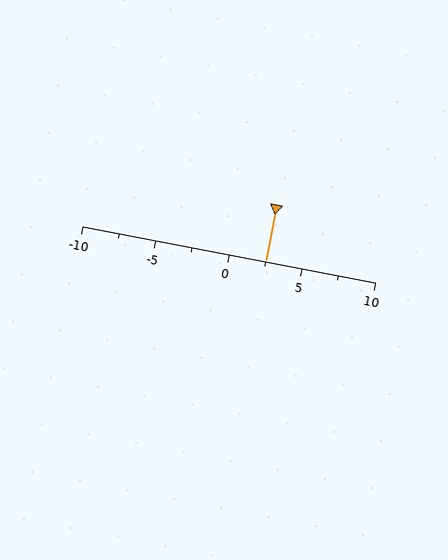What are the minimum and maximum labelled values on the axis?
The axis runs from -10 to 10.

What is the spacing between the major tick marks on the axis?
The major ticks are spaced 5 apart.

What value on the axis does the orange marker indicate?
The marker indicates approximately 2.5.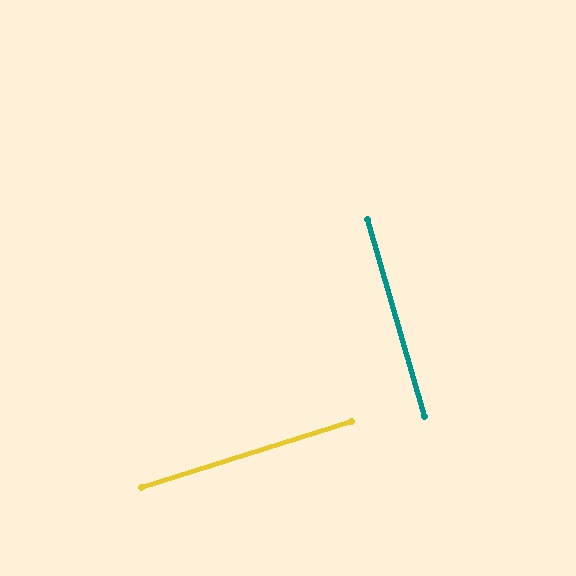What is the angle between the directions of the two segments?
Approximately 89 degrees.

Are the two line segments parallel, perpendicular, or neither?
Perpendicular — they meet at approximately 89°.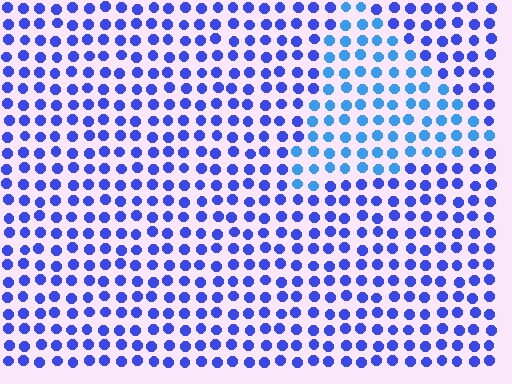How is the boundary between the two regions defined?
The boundary is defined purely by a slight shift in hue (about 29 degrees). Spacing, size, and orientation are identical on both sides.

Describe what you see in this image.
The image is filled with small blue elements in a uniform arrangement. A triangle-shaped region is visible where the elements are tinted to a slightly different hue, forming a subtle color boundary.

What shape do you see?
I see a triangle.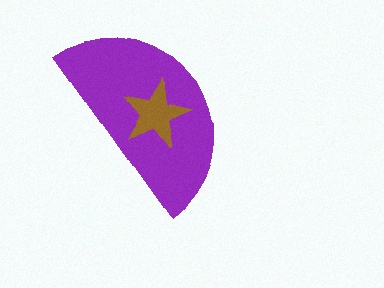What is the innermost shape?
The brown star.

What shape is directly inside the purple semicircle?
The brown star.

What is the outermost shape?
The purple semicircle.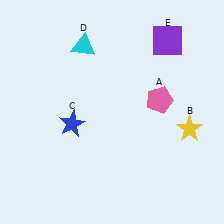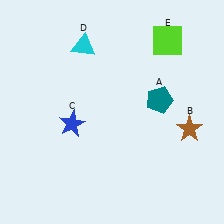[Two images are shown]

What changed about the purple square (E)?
In Image 1, E is purple. In Image 2, it changed to lime.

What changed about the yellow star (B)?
In Image 1, B is yellow. In Image 2, it changed to brown.